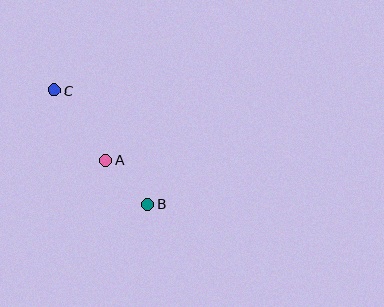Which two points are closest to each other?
Points A and B are closest to each other.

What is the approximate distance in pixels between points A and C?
The distance between A and C is approximately 87 pixels.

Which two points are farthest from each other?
Points B and C are farthest from each other.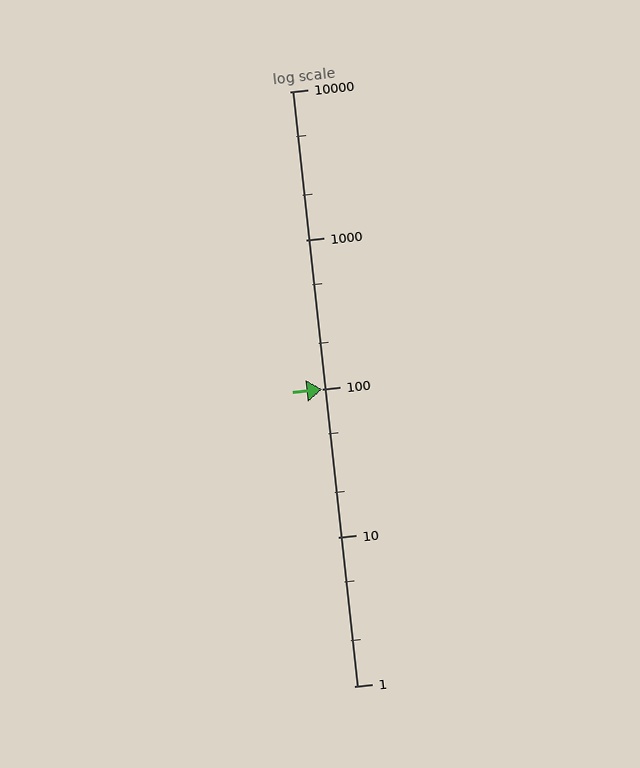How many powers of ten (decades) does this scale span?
The scale spans 4 decades, from 1 to 10000.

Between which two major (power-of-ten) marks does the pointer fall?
The pointer is between 100 and 1000.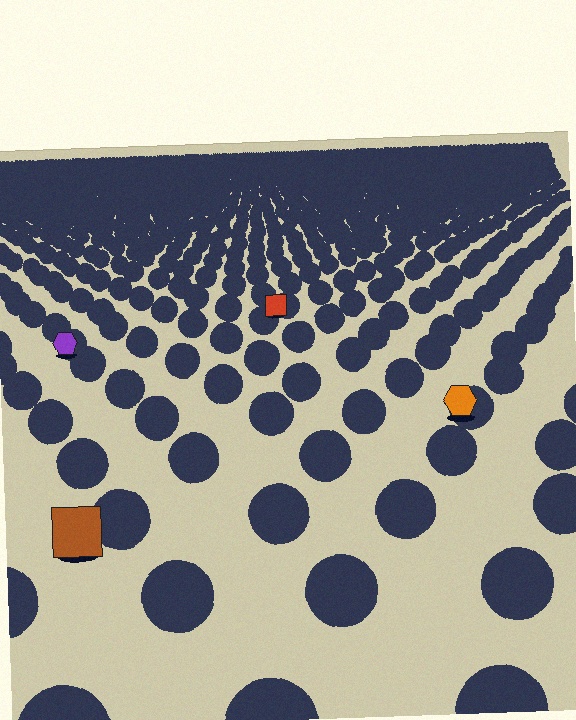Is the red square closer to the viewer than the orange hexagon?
No. The orange hexagon is closer — you can tell from the texture gradient: the ground texture is coarser near it.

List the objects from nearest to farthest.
From nearest to farthest: the brown square, the orange hexagon, the purple hexagon, the red square.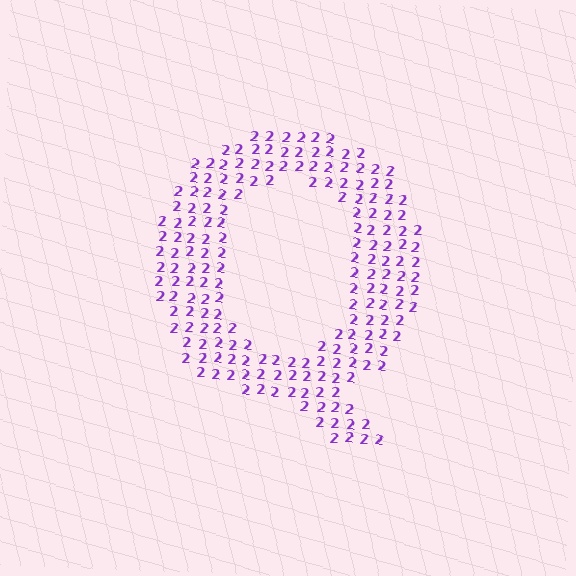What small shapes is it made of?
It is made of small digit 2's.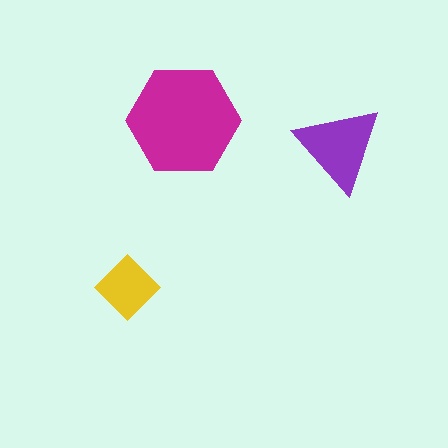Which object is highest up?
The magenta hexagon is topmost.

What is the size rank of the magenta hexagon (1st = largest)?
1st.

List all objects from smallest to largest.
The yellow diamond, the purple triangle, the magenta hexagon.